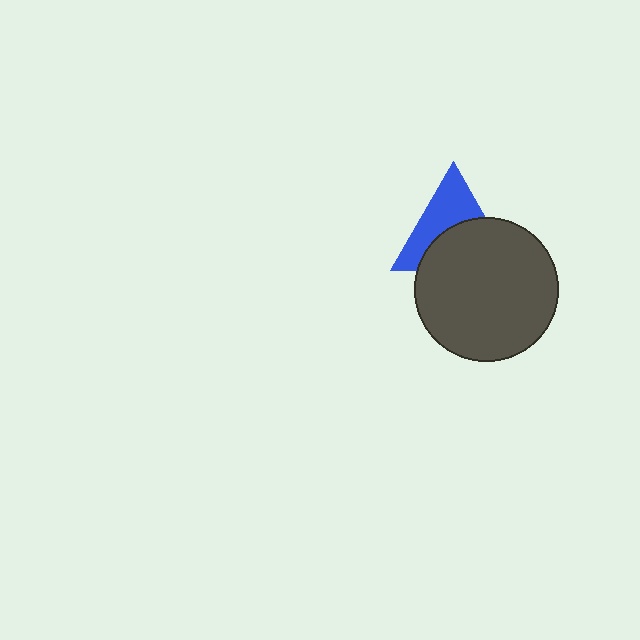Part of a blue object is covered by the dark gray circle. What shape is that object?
It is a triangle.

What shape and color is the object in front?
The object in front is a dark gray circle.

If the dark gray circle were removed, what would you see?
You would see the complete blue triangle.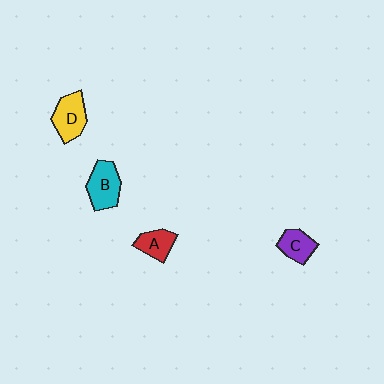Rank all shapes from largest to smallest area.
From largest to smallest: B (cyan), D (yellow), C (purple), A (red).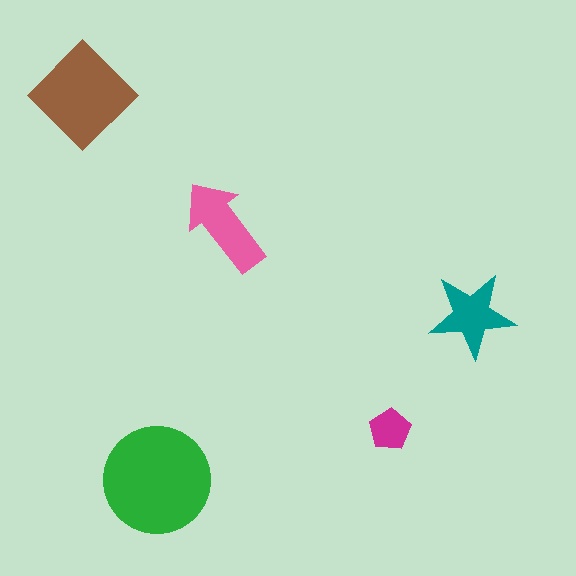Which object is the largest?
The green circle.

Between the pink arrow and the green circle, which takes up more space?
The green circle.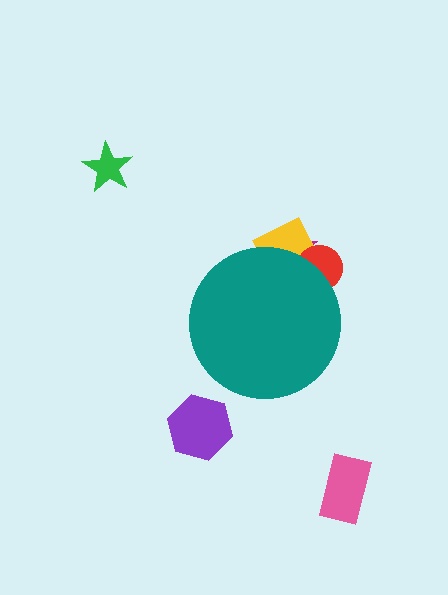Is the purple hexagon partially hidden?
No, the purple hexagon is fully visible.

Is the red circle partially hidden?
Yes, the red circle is partially hidden behind the teal circle.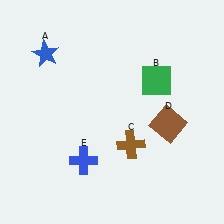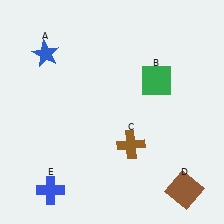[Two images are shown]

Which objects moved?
The objects that moved are: the brown square (D), the blue cross (E).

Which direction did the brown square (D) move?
The brown square (D) moved down.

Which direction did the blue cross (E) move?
The blue cross (E) moved left.